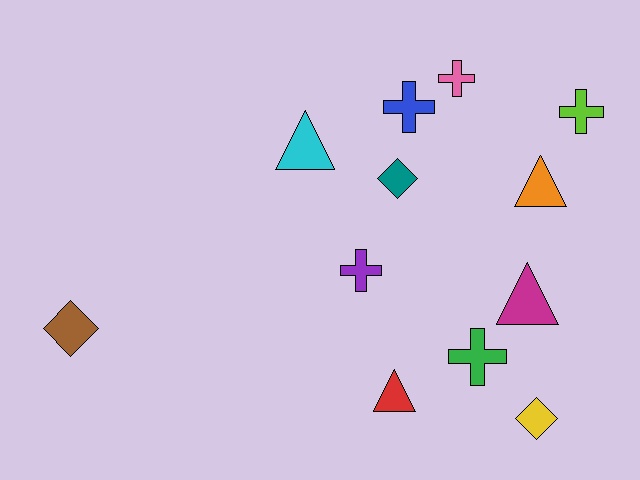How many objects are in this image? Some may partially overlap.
There are 12 objects.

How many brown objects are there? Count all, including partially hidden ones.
There is 1 brown object.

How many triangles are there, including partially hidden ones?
There are 4 triangles.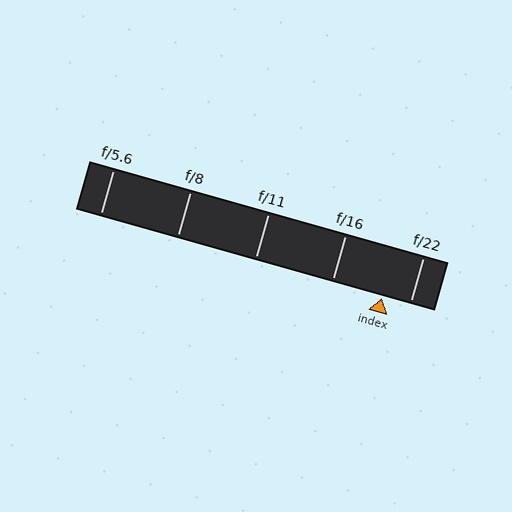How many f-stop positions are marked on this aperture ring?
There are 5 f-stop positions marked.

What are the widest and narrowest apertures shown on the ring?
The widest aperture shown is f/5.6 and the narrowest is f/22.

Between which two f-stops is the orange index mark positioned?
The index mark is between f/16 and f/22.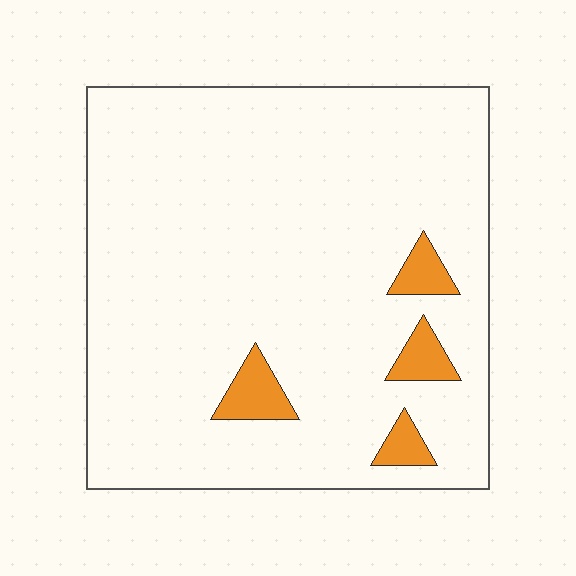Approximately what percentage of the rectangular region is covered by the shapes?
Approximately 5%.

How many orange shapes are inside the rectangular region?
4.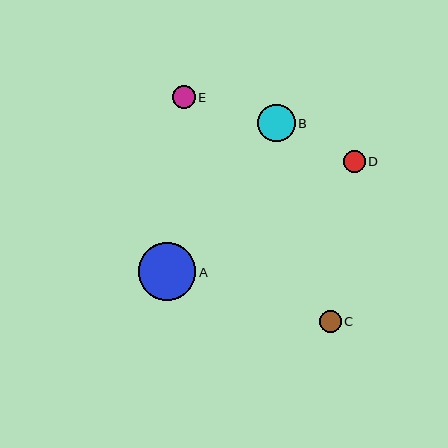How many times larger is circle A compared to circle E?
Circle A is approximately 2.6 times the size of circle E.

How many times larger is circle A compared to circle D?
Circle A is approximately 2.7 times the size of circle D.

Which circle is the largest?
Circle A is the largest with a size of approximately 58 pixels.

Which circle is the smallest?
Circle D is the smallest with a size of approximately 22 pixels.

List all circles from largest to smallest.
From largest to smallest: A, B, E, C, D.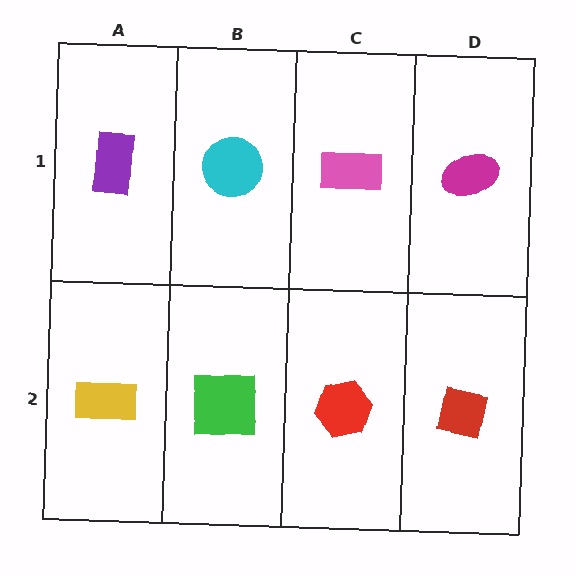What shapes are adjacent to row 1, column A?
A yellow rectangle (row 2, column A), a cyan circle (row 1, column B).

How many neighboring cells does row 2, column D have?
2.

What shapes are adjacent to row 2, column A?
A purple rectangle (row 1, column A), a green square (row 2, column B).